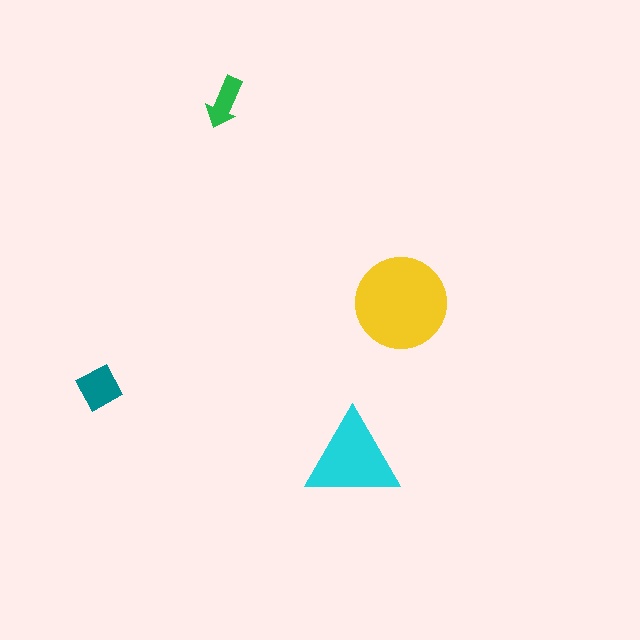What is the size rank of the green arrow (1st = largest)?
4th.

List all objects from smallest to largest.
The green arrow, the teal square, the cyan triangle, the yellow circle.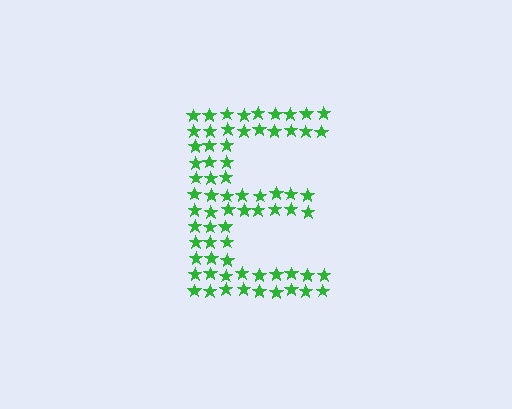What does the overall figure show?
The overall figure shows the letter E.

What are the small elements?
The small elements are stars.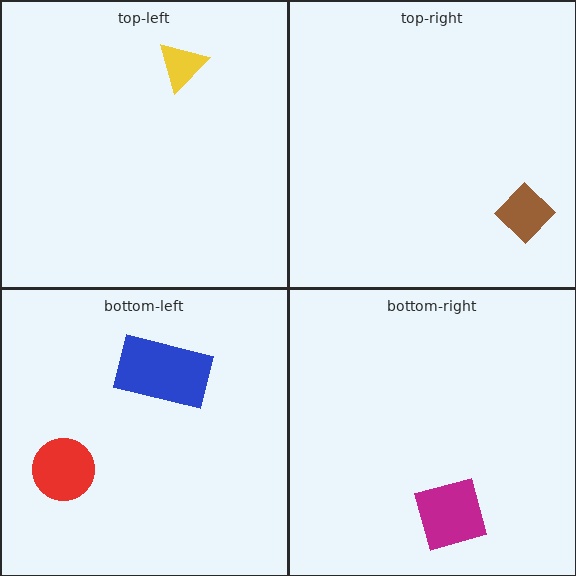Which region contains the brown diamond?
The top-right region.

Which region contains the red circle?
The bottom-left region.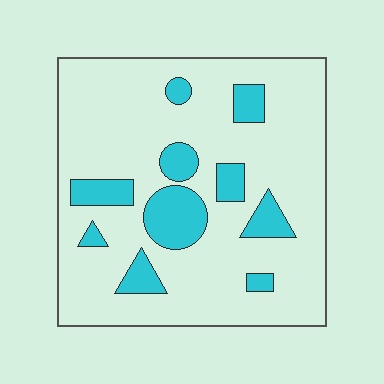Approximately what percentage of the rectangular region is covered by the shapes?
Approximately 20%.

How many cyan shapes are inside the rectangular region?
10.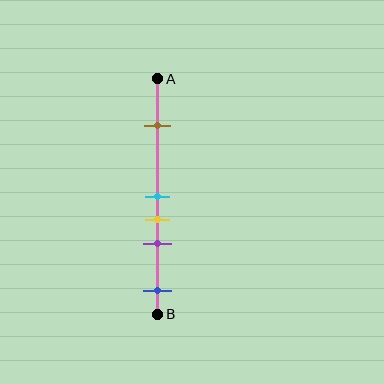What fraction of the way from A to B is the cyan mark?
The cyan mark is approximately 50% (0.5) of the way from A to B.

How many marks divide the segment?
There are 5 marks dividing the segment.